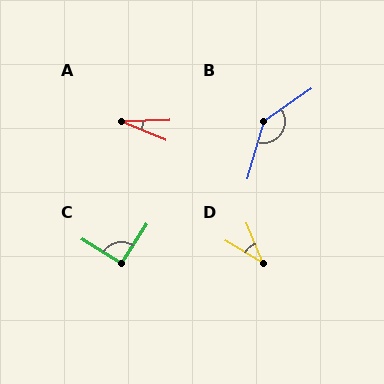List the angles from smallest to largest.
A (25°), D (37°), C (91°), B (141°).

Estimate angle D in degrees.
Approximately 37 degrees.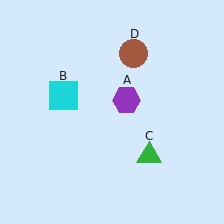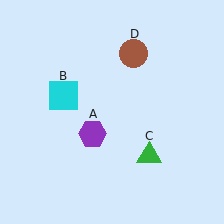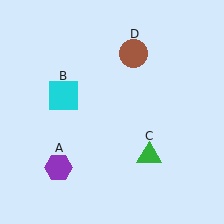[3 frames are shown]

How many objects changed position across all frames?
1 object changed position: purple hexagon (object A).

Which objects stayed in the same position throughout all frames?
Cyan square (object B) and green triangle (object C) and brown circle (object D) remained stationary.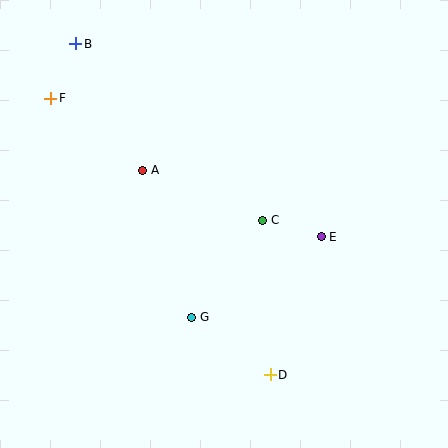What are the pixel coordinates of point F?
Point F is at (51, 98).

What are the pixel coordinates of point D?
Point D is at (270, 375).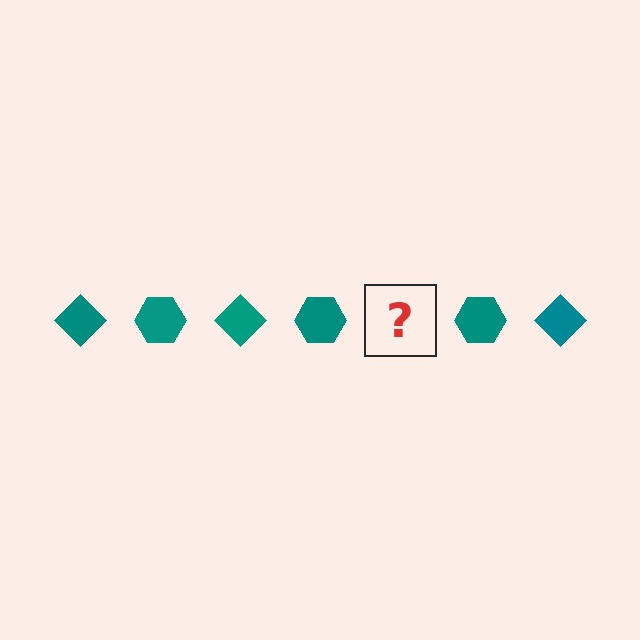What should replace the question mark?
The question mark should be replaced with a teal diamond.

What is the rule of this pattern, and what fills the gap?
The rule is that the pattern cycles through diamond, hexagon shapes in teal. The gap should be filled with a teal diamond.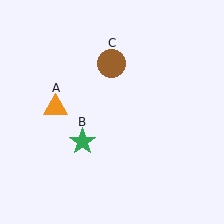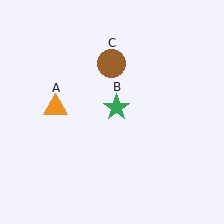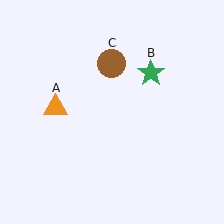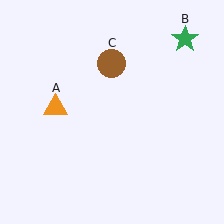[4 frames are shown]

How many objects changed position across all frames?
1 object changed position: green star (object B).